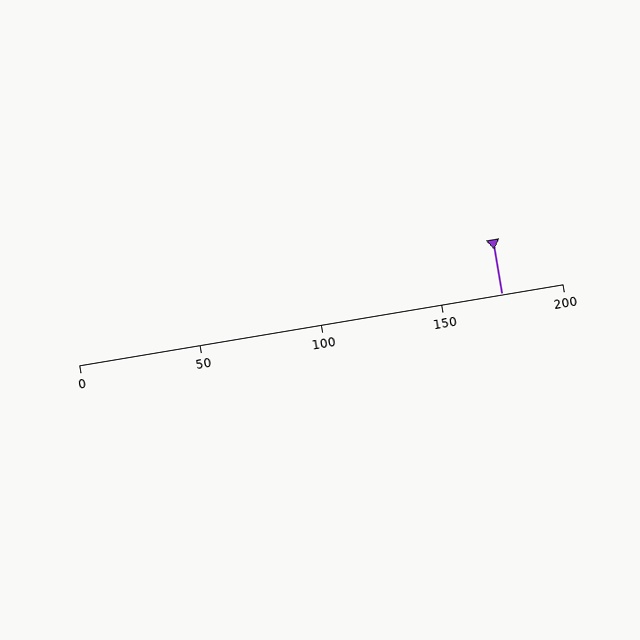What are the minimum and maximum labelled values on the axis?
The axis runs from 0 to 200.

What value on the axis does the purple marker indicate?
The marker indicates approximately 175.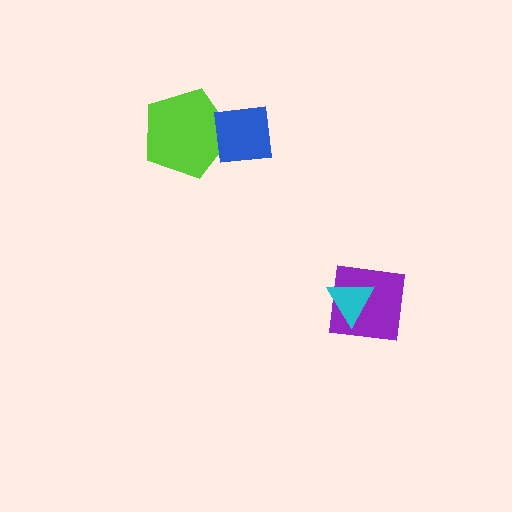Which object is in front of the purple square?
The cyan triangle is in front of the purple square.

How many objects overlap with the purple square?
1 object overlaps with the purple square.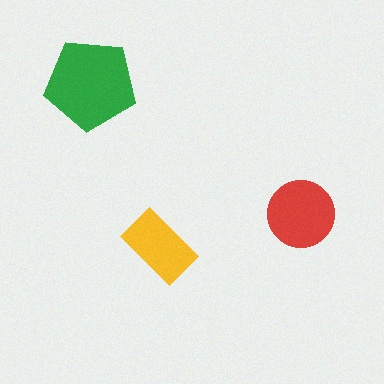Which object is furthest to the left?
The green pentagon is leftmost.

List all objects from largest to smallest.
The green pentagon, the red circle, the yellow rectangle.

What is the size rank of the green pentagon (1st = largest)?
1st.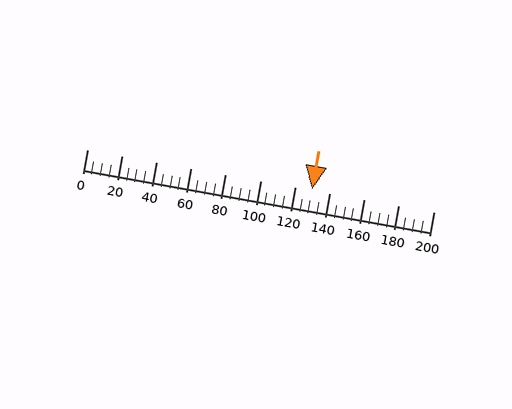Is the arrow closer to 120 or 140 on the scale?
The arrow is closer to 140.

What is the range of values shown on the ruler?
The ruler shows values from 0 to 200.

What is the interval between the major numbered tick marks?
The major tick marks are spaced 20 units apart.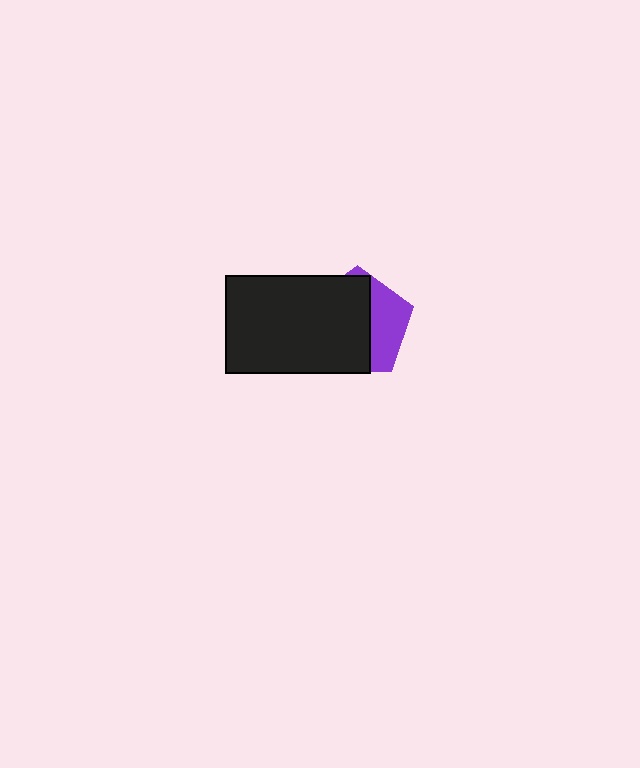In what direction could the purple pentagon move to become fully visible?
The purple pentagon could move right. That would shift it out from behind the black rectangle entirely.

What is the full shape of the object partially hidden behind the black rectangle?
The partially hidden object is a purple pentagon.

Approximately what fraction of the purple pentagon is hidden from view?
Roughly 66% of the purple pentagon is hidden behind the black rectangle.